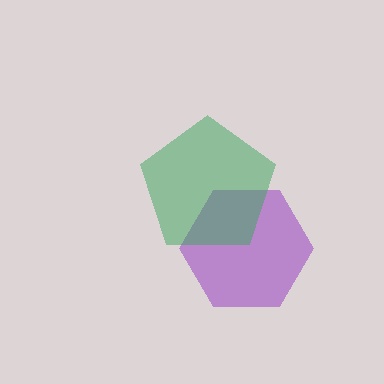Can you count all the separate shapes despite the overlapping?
Yes, there are 2 separate shapes.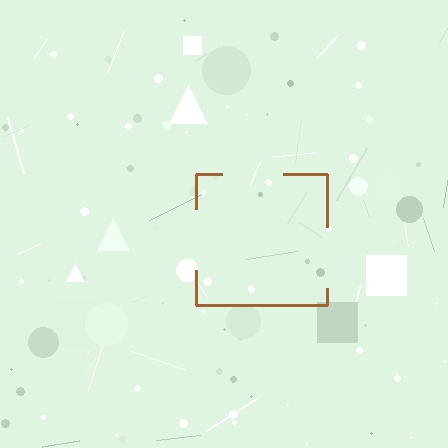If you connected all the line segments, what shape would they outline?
They would outline a square.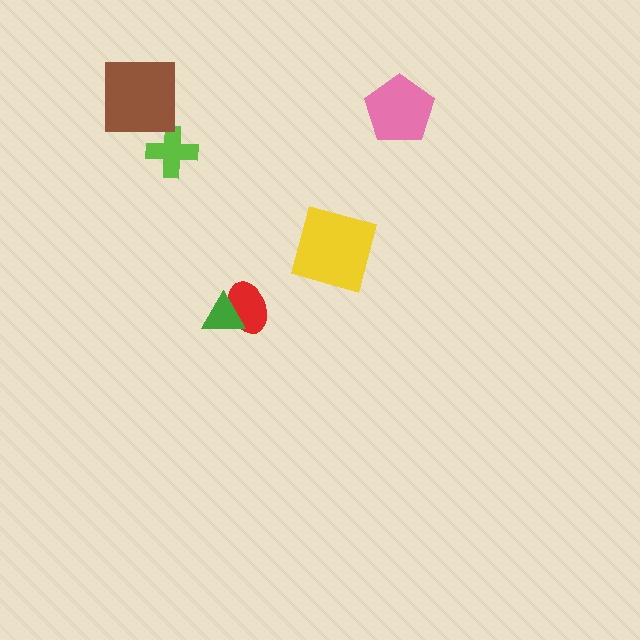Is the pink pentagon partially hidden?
No, no other shape covers it.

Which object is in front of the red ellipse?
The green triangle is in front of the red ellipse.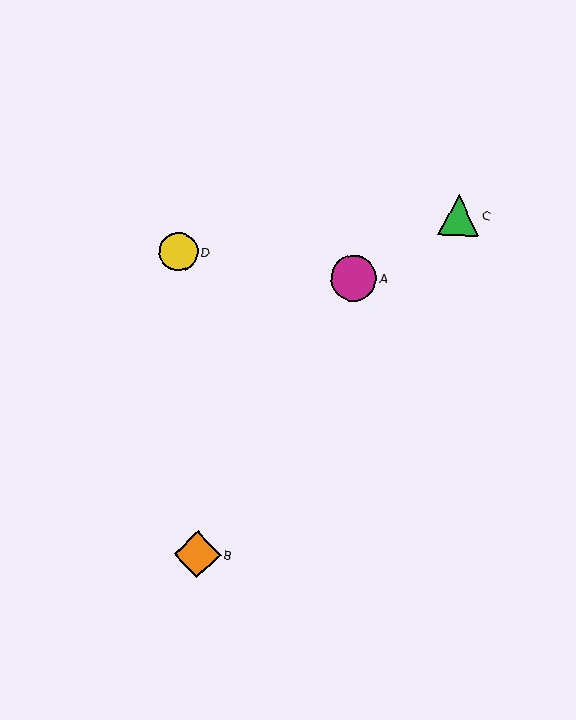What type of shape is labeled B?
Shape B is an orange diamond.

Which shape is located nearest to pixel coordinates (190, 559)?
The orange diamond (labeled B) at (197, 555) is nearest to that location.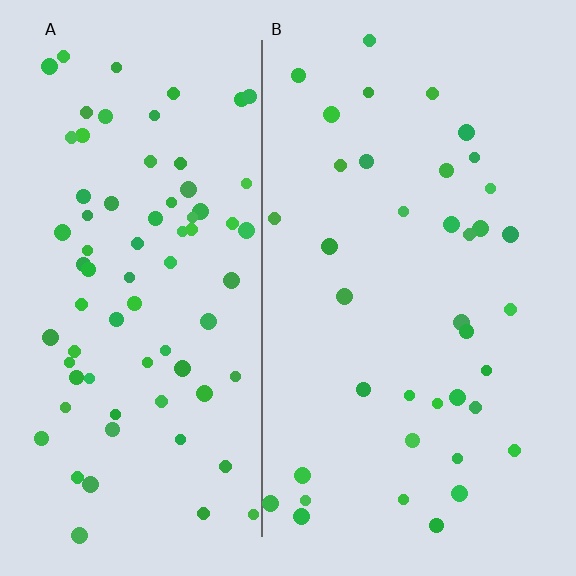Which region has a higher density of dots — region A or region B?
A (the left).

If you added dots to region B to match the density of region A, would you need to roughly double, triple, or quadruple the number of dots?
Approximately double.